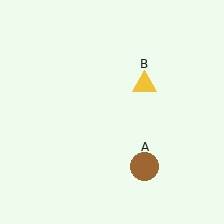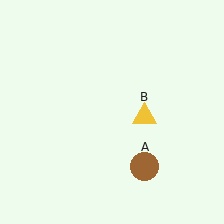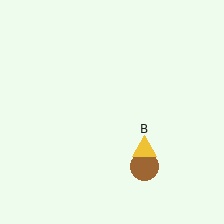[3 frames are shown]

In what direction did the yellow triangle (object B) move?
The yellow triangle (object B) moved down.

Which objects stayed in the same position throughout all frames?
Brown circle (object A) remained stationary.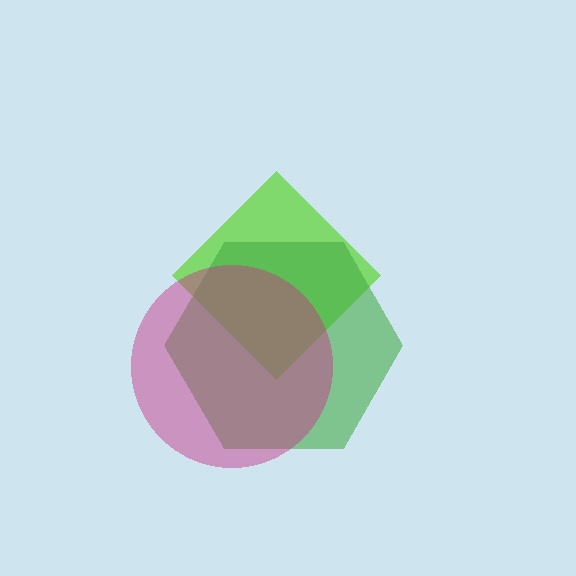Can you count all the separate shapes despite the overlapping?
Yes, there are 3 separate shapes.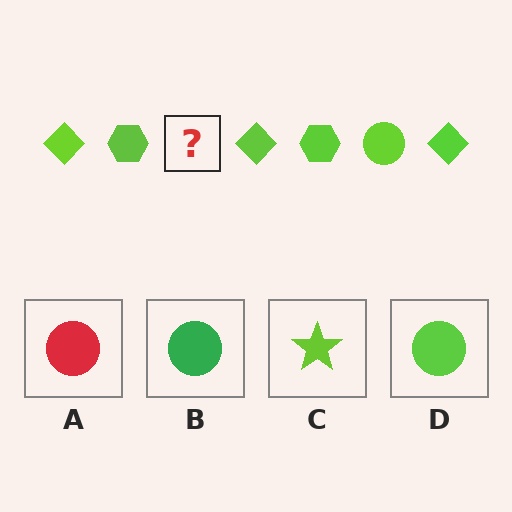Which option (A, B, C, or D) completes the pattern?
D.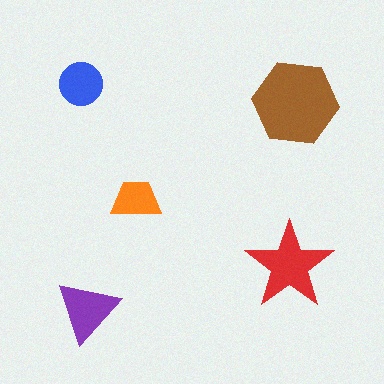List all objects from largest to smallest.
The brown hexagon, the red star, the purple triangle, the blue circle, the orange trapezoid.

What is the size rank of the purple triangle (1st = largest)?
3rd.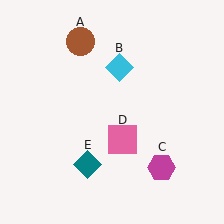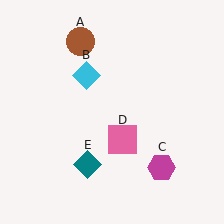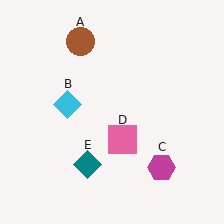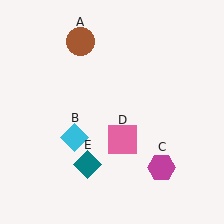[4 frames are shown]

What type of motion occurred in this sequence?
The cyan diamond (object B) rotated counterclockwise around the center of the scene.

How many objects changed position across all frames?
1 object changed position: cyan diamond (object B).